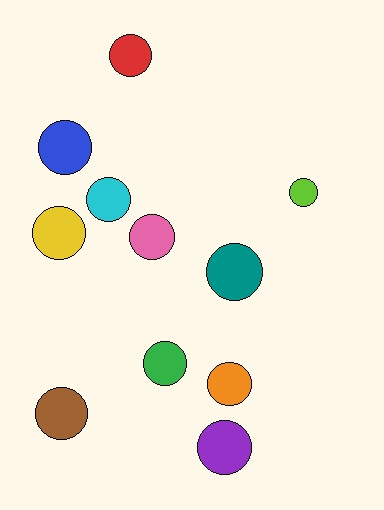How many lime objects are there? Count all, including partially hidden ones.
There is 1 lime object.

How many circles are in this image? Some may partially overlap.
There are 11 circles.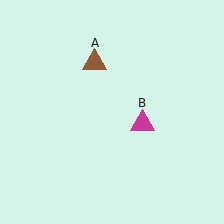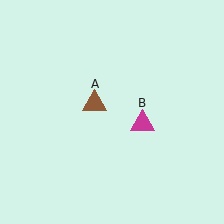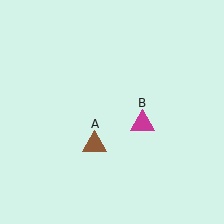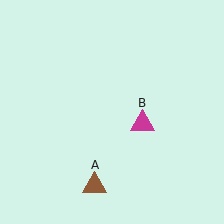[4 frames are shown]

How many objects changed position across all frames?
1 object changed position: brown triangle (object A).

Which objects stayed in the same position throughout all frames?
Magenta triangle (object B) remained stationary.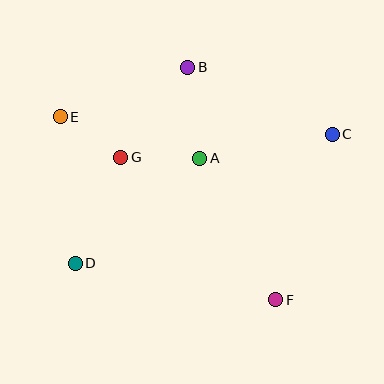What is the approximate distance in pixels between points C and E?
The distance between C and E is approximately 273 pixels.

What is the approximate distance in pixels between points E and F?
The distance between E and F is approximately 283 pixels.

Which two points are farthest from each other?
Points C and D are farthest from each other.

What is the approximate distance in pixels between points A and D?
The distance between A and D is approximately 163 pixels.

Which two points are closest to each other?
Points E and G are closest to each other.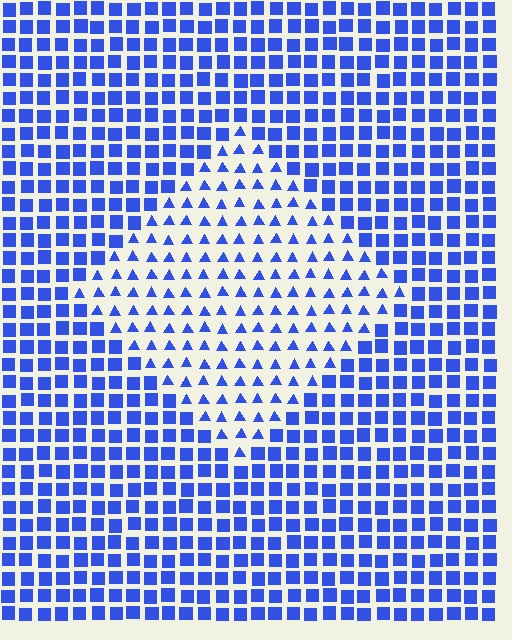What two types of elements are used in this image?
The image uses triangles inside the diamond region and squares outside it.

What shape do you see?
I see a diamond.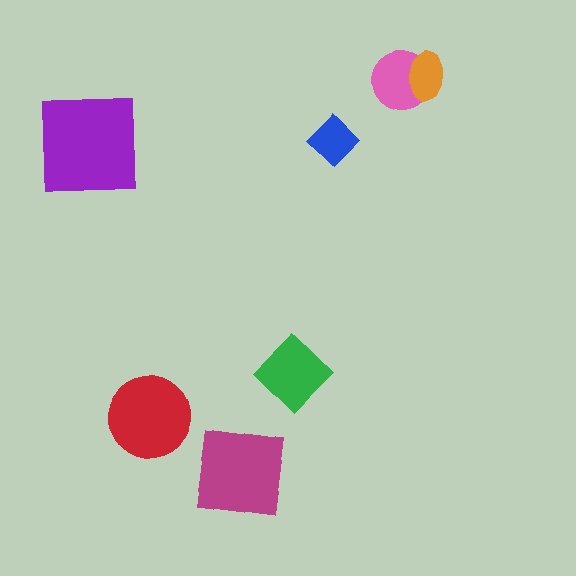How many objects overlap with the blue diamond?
0 objects overlap with the blue diamond.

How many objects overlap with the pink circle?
1 object overlaps with the pink circle.